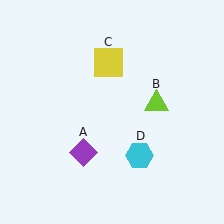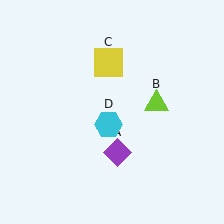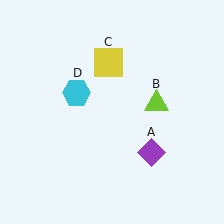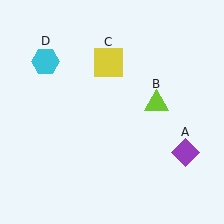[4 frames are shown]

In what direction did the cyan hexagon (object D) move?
The cyan hexagon (object D) moved up and to the left.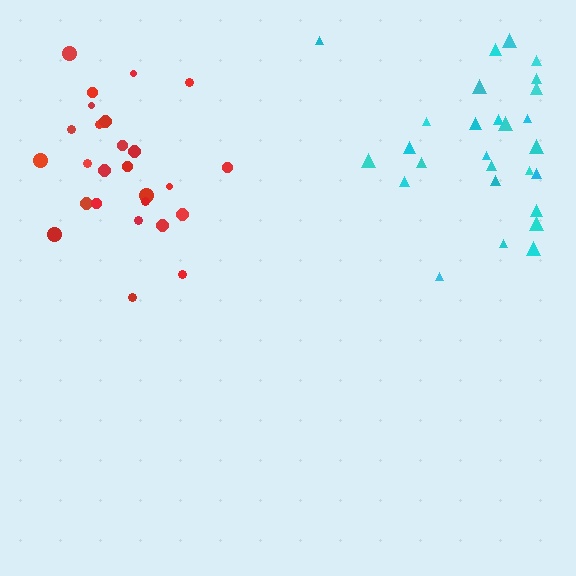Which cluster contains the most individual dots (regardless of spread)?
Cyan (27).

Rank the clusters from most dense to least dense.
red, cyan.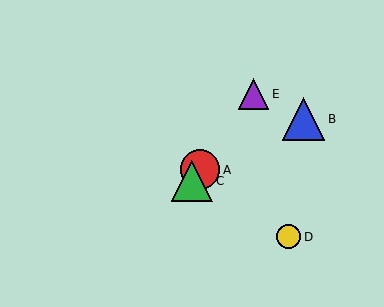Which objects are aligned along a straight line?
Objects A, C, E are aligned along a straight line.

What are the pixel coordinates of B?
Object B is at (303, 119).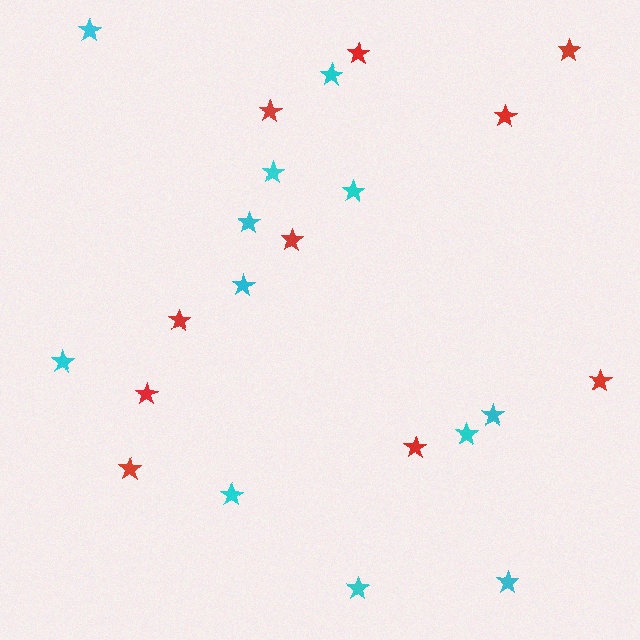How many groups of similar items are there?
There are 2 groups: one group of cyan stars (12) and one group of red stars (10).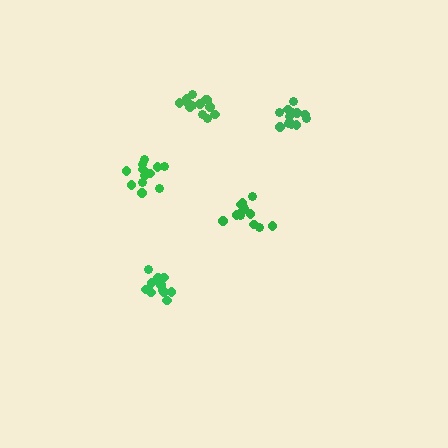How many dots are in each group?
Group 1: 12 dots, Group 2: 12 dots, Group 3: 11 dots, Group 4: 12 dots, Group 5: 13 dots (60 total).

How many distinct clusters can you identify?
There are 5 distinct clusters.